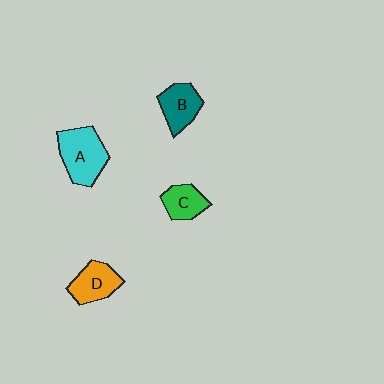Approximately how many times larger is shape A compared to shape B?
Approximately 1.4 times.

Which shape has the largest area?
Shape A (cyan).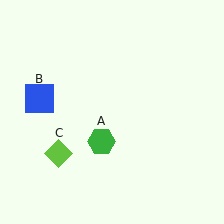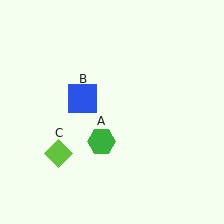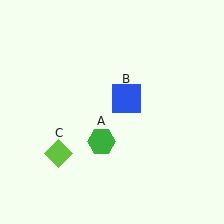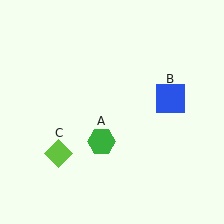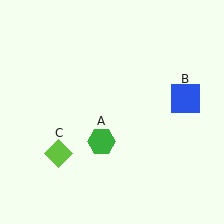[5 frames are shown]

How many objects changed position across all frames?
1 object changed position: blue square (object B).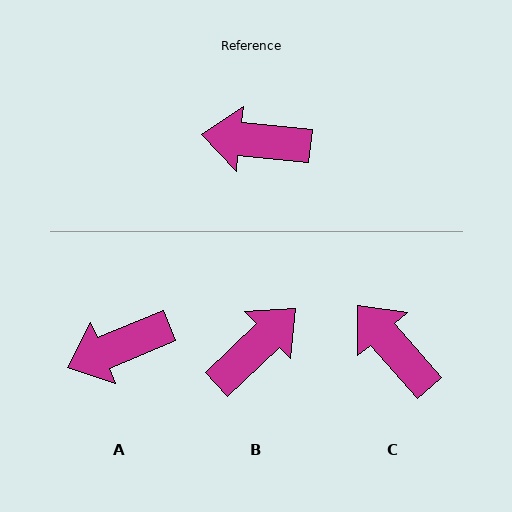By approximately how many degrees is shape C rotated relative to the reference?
Approximately 43 degrees clockwise.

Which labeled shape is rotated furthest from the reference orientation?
B, about 130 degrees away.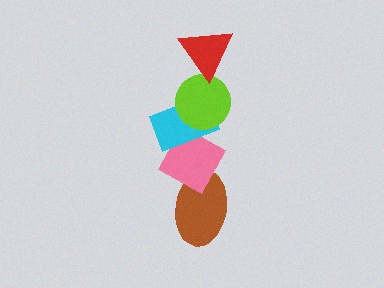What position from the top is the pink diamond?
The pink diamond is 4th from the top.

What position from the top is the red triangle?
The red triangle is 1st from the top.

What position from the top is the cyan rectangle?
The cyan rectangle is 3rd from the top.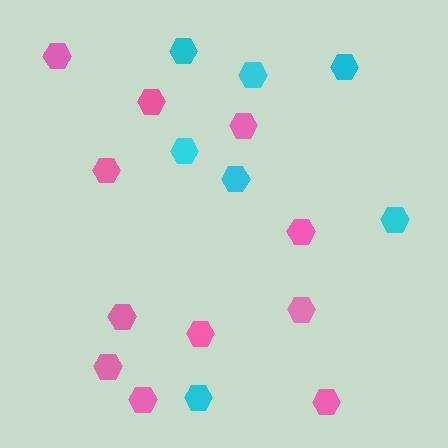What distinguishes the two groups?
There are 2 groups: one group of cyan hexagons (7) and one group of pink hexagons (11).